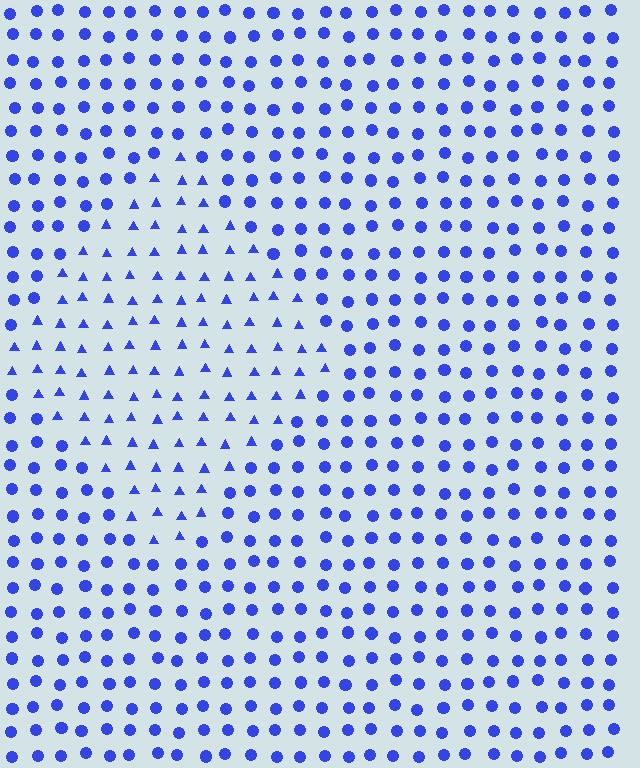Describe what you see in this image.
The image is filled with small blue elements arranged in a uniform grid. A diamond-shaped region contains triangles, while the surrounding area contains circles. The boundary is defined purely by the change in element shape.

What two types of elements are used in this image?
The image uses triangles inside the diamond region and circles outside it.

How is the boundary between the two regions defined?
The boundary is defined by a change in element shape: triangles inside vs. circles outside. All elements share the same color and spacing.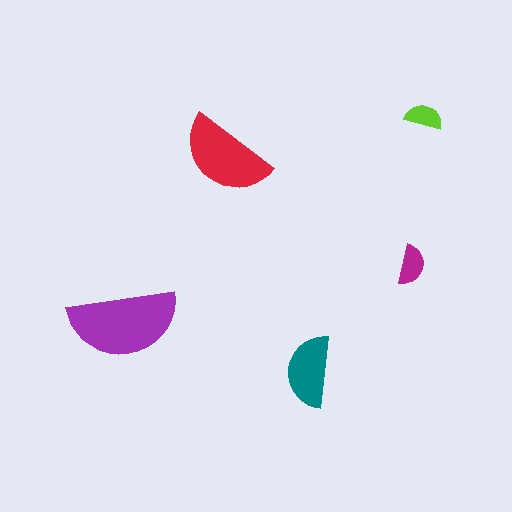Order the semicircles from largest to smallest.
the purple one, the red one, the teal one, the magenta one, the lime one.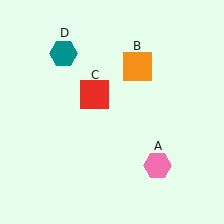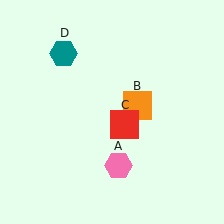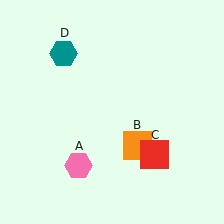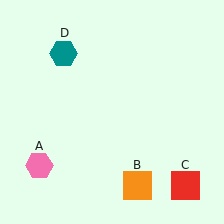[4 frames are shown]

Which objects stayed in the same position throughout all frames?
Teal hexagon (object D) remained stationary.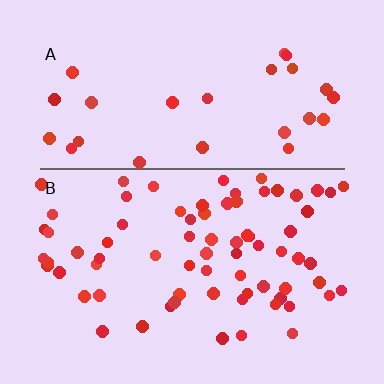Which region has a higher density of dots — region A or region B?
B (the bottom).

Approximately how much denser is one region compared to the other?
Approximately 2.5× — region B over region A.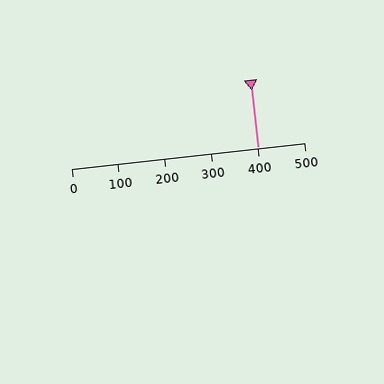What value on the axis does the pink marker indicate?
The marker indicates approximately 400.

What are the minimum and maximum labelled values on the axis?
The axis runs from 0 to 500.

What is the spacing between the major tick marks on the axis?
The major ticks are spaced 100 apart.